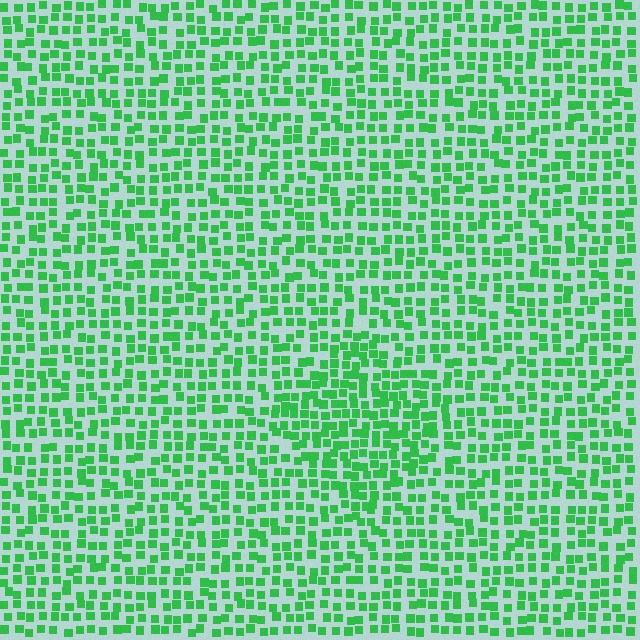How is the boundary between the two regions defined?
The boundary is defined by a change in element density (approximately 1.5x ratio). All elements are the same color, size, and shape.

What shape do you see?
I see a diamond.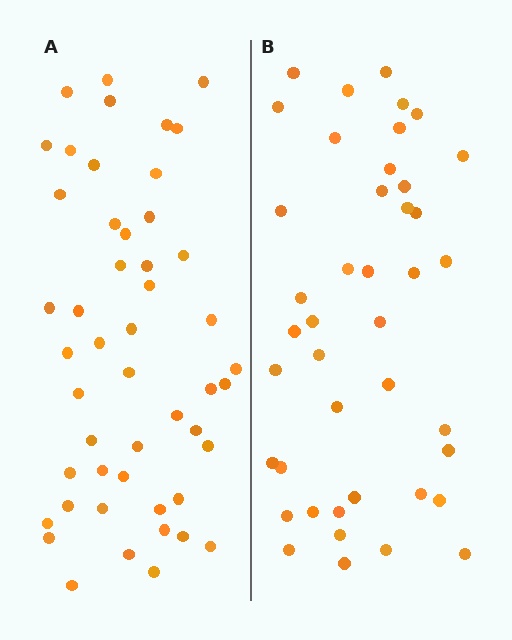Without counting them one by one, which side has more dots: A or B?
Region A (the left region) has more dots.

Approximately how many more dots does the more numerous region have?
Region A has roughly 8 or so more dots than region B.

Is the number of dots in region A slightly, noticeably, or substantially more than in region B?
Region A has only slightly more — the two regions are fairly close. The ratio is roughly 1.2 to 1.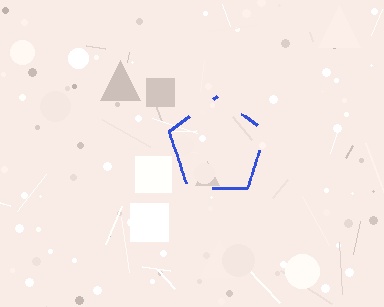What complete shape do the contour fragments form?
The contour fragments form a pentagon.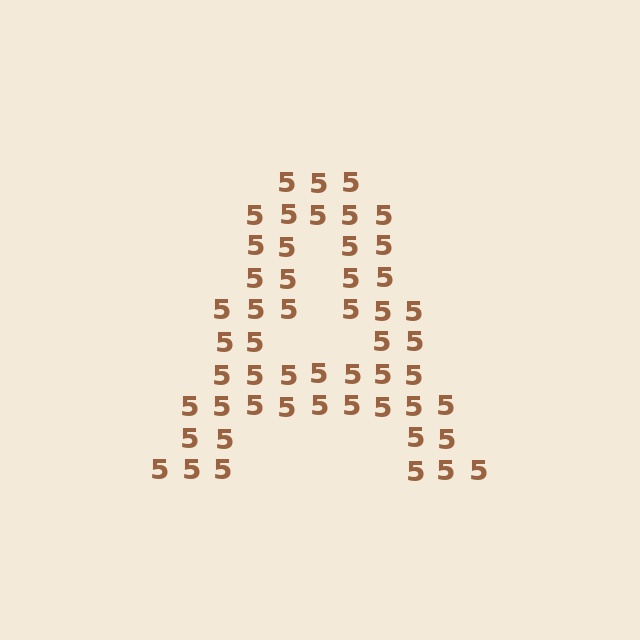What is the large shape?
The large shape is the letter A.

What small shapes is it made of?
It is made of small digit 5's.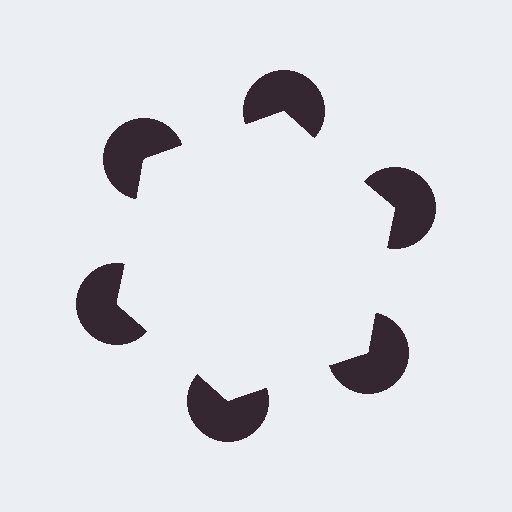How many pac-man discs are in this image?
There are 6 — one at each vertex of the illusory hexagon.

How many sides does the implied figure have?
6 sides.